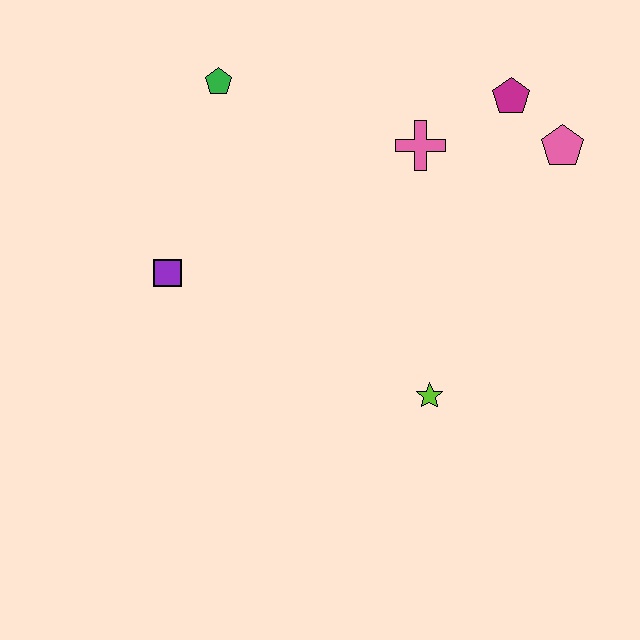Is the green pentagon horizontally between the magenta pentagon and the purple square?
Yes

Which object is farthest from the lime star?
The green pentagon is farthest from the lime star.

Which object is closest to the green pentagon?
The purple square is closest to the green pentagon.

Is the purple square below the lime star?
No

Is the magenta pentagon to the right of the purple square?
Yes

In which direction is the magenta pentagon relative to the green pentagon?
The magenta pentagon is to the right of the green pentagon.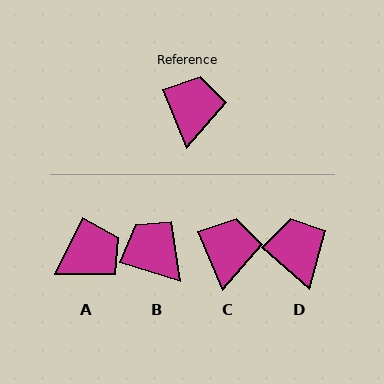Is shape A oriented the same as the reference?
No, it is off by about 49 degrees.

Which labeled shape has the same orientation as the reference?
C.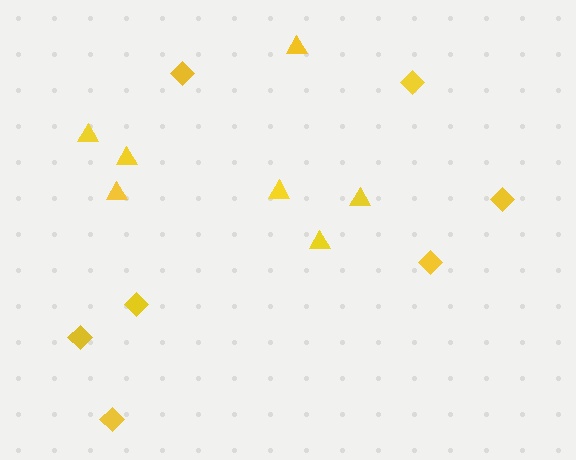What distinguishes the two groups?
There are 2 groups: one group of diamonds (7) and one group of triangles (7).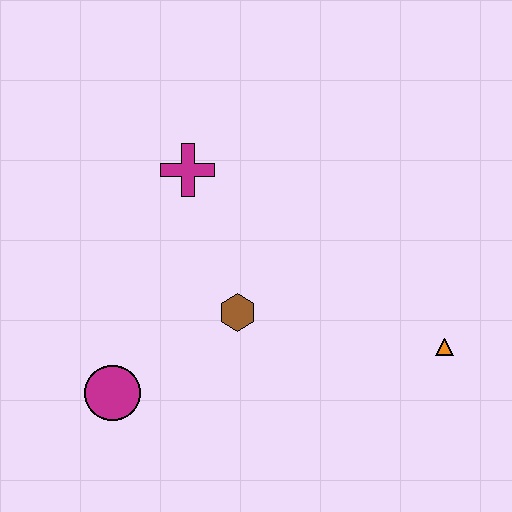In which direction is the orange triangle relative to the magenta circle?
The orange triangle is to the right of the magenta circle.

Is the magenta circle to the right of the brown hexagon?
No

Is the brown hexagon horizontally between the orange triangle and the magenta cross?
Yes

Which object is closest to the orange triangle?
The brown hexagon is closest to the orange triangle.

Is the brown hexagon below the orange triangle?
No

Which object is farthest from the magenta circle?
The orange triangle is farthest from the magenta circle.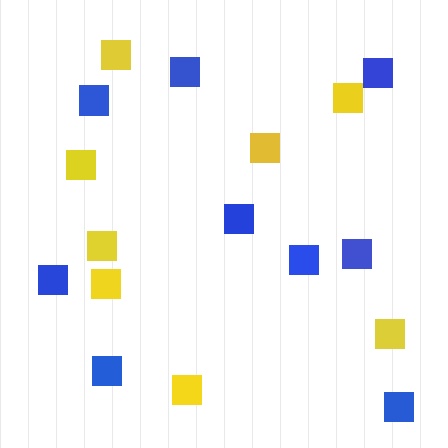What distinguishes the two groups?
There are 2 groups: one group of blue squares (9) and one group of yellow squares (8).